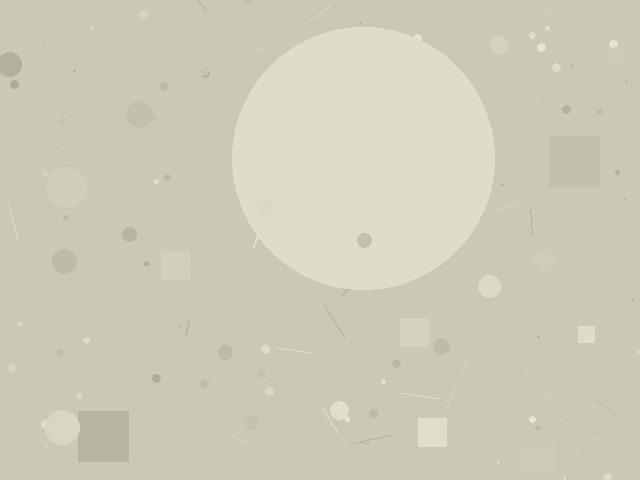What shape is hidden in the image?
A circle is hidden in the image.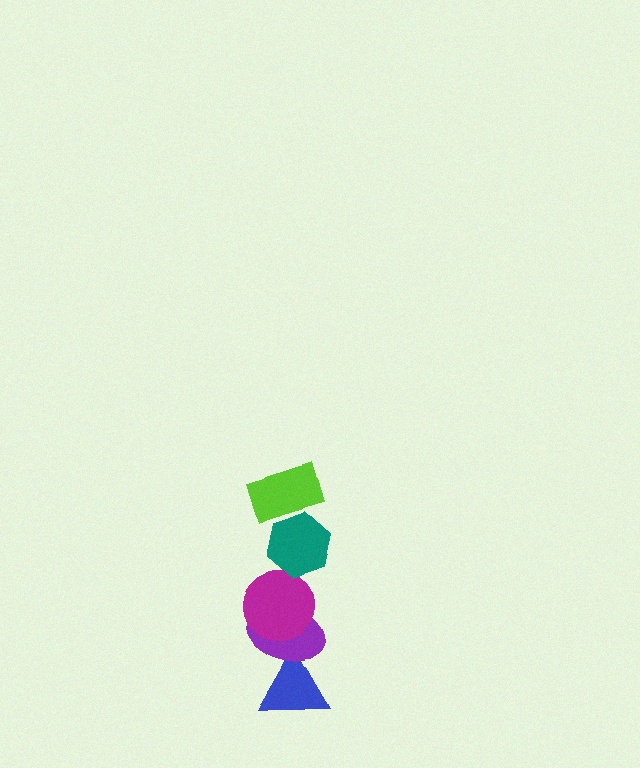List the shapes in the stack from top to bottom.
From top to bottom: the lime rectangle, the teal hexagon, the magenta circle, the purple ellipse, the blue triangle.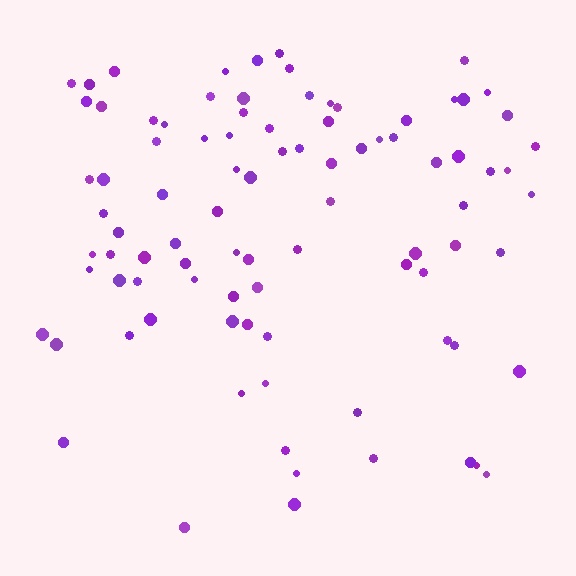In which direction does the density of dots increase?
From bottom to top, with the top side densest.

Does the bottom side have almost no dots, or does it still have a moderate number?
Still a moderate number, just noticeably fewer than the top.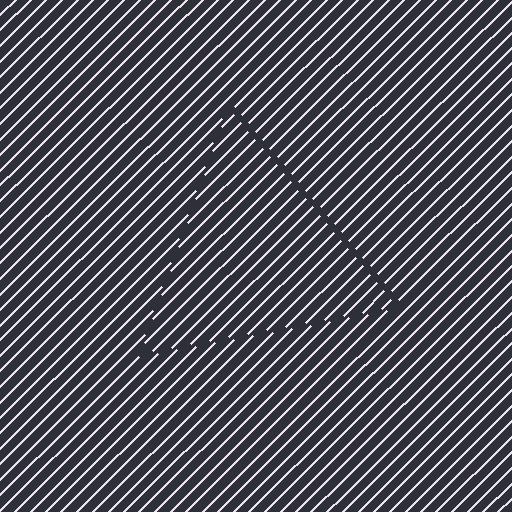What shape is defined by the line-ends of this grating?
An illusory triangle. The interior of the shape contains the same grating, shifted by half a period — the contour is defined by the phase discontinuity where line-ends from the inner and outer gratings abut.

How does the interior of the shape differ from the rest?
The interior of the shape contains the same grating, shifted by half a period — the contour is defined by the phase discontinuity where line-ends from the inner and outer gratings abut.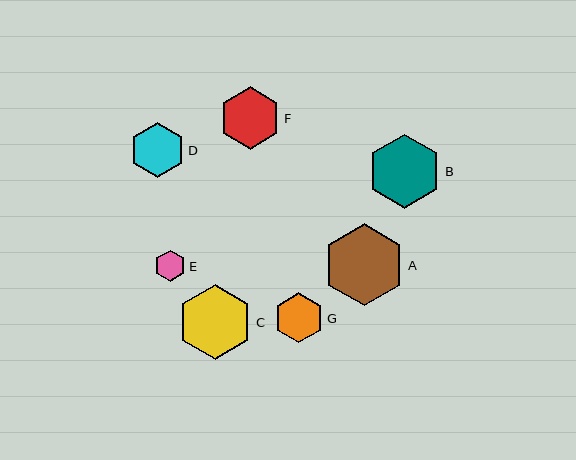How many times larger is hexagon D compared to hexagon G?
Hexagon D is approximately 1.1 times the size of hexagon G.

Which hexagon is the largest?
Hexagon A is the largest with a size of approximately 82 pixels.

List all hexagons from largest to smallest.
From largest to smallest: A, C, B, F, D, G, E.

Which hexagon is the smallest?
Hexagon E is the smallest with a size of approximately 32 pixels.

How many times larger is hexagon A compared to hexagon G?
Hexagon A is approximately 1.6 times the size of hexagon G.